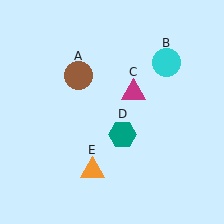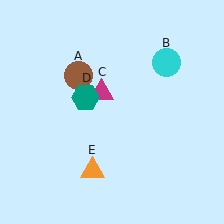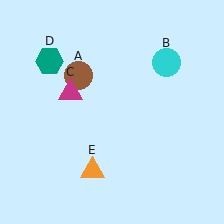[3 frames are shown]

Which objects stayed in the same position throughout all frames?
Brown circle (object A) and cyan circle (object B) and orange triangle (object E) remained stationary.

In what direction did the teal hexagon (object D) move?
The teal hexagon (object D) moved up and to the left.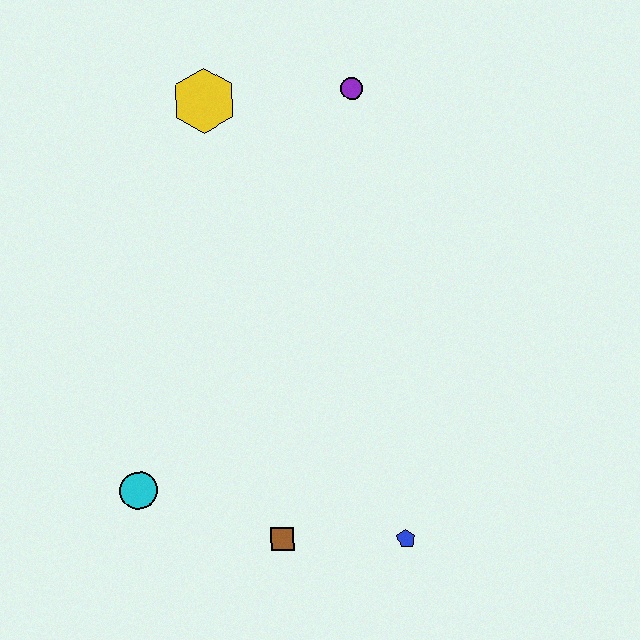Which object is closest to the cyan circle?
The brown square is closest to the cyan circle.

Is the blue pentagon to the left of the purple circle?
No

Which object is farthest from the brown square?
The purple circle is farthest from the brown square.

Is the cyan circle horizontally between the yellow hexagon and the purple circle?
No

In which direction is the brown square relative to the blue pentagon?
The brown square is to the left of the blue pentagon.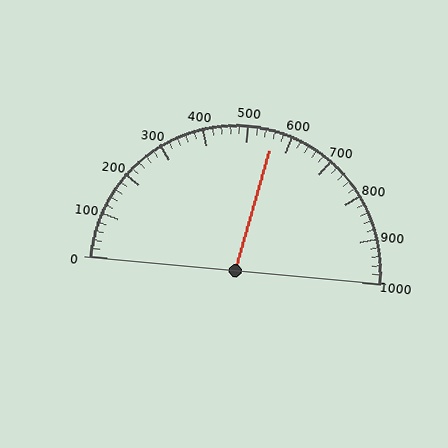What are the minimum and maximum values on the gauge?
The gauge ranges from 0 to 1000.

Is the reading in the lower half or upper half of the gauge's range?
The reading is in the upper half of the range (0 to 1000).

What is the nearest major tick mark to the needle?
The nearest major tick mark is 600.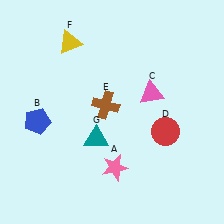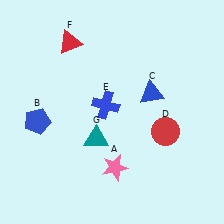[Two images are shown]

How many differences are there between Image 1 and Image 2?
There are 3 differences between the two images.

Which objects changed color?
C changed from pink to blue. E changed from brown to blue. F changed from yellow to red.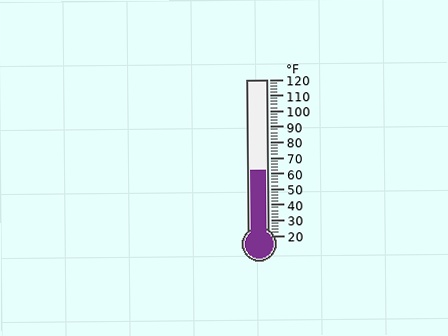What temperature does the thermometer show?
The thermometer shows approximately 62°F.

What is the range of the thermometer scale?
The thermometer scale ranges from 20°F to 120°F.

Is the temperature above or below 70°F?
The temperature is below 70°F.